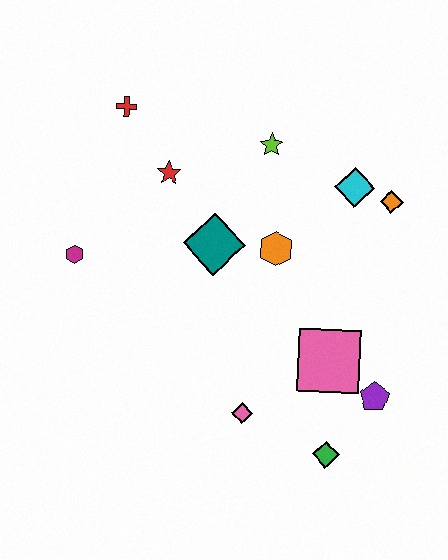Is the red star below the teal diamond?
No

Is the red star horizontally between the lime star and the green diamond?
No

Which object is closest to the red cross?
The red star is closest to the red cross.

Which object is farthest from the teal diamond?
The green diamond is farthest from the teal diamond.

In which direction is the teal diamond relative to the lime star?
The teal diamond is below the lime star.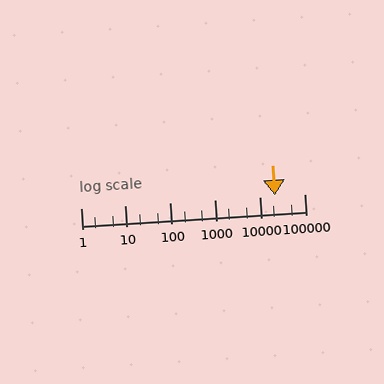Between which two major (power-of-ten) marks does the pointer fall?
The pointer is between 10000 and 100000.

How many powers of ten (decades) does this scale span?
The scale spans 5 decades, from 1 to 100000.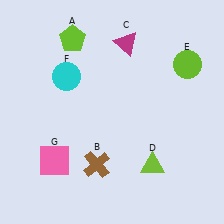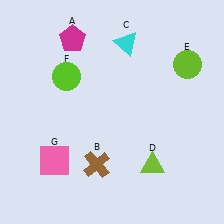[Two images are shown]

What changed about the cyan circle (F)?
In Image 1, F is cyan. In Image 2, it changed to lime.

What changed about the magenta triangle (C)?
In Image 1, C is magenta. In Image 2, it changed to cyan.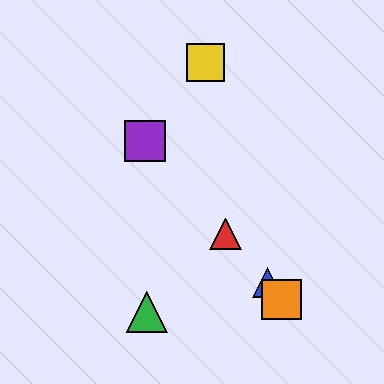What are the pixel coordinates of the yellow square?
The yellow square is at (205, 63).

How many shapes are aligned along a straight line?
4 shapes (the red triangle, the blue triangle, the purple square, the orange square) are aligned along a straight line.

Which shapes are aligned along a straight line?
The red triangle, the blue triangle, the purple square, the orange square are aligned along a straight line.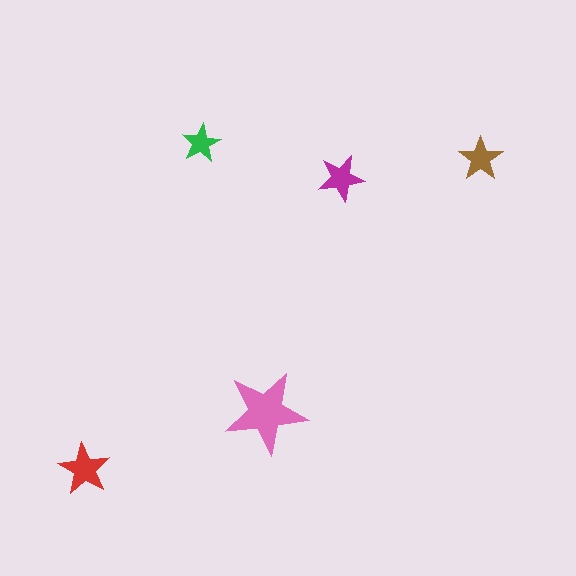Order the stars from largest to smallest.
the pink one, the red one, the magenta one, the brown one, the green one.